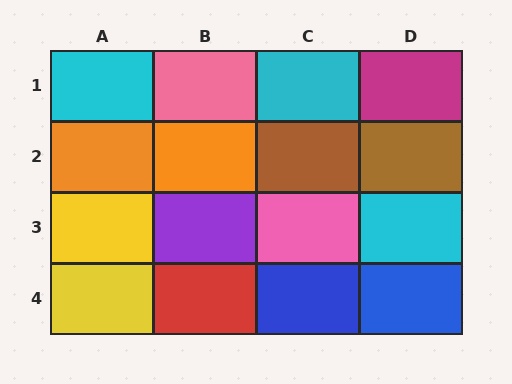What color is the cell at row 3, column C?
Pink.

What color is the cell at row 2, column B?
Orange.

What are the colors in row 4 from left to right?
Yellow, red, blue, blue.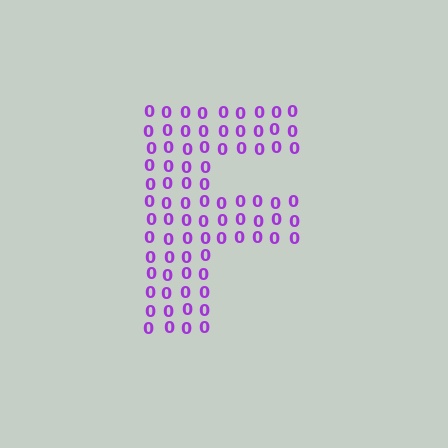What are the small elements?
The small elements are digit 0's.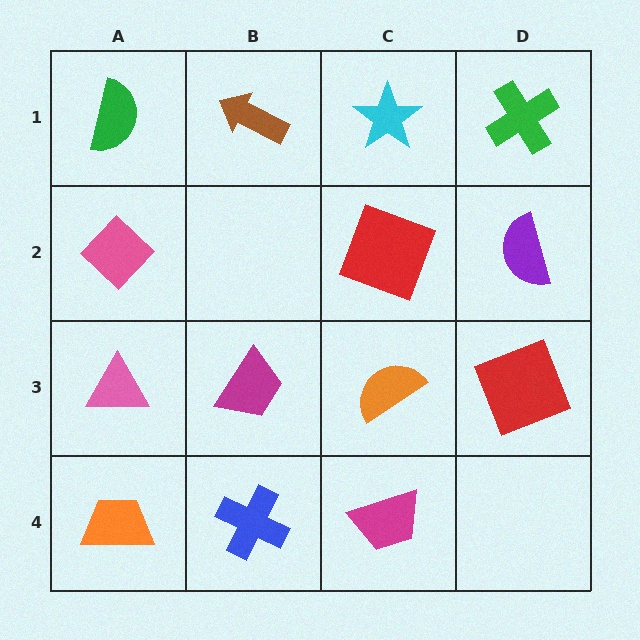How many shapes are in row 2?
3 shapes.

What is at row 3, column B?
A magenta trapezoid.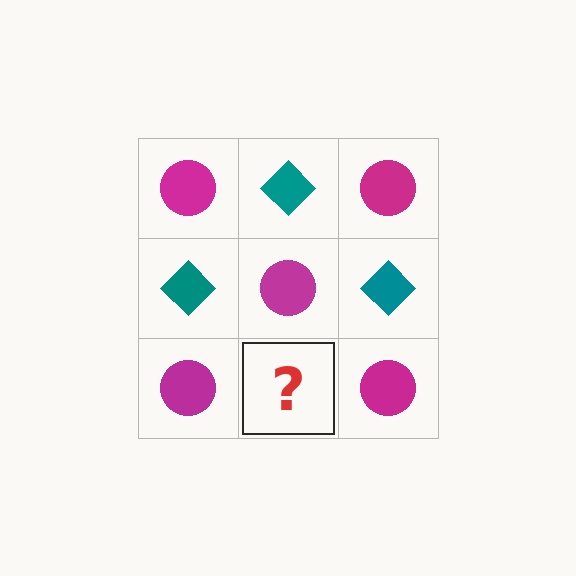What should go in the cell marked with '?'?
The missing cell should contain a teal diamond.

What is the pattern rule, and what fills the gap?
The rule is that it alternates magenta circle and teal diamond in a checkerboard pattern. The gap should be filled with a teal diamond.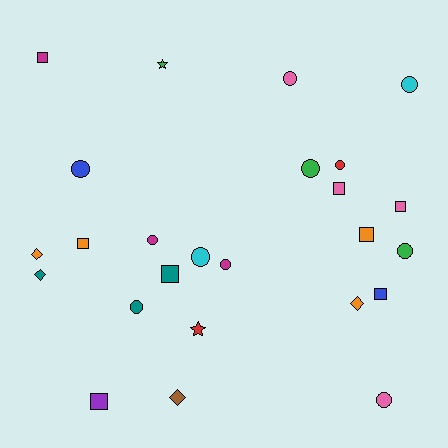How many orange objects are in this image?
There are 4 orange objects.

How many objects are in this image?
There are 25 objects.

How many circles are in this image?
There are 11 circles.